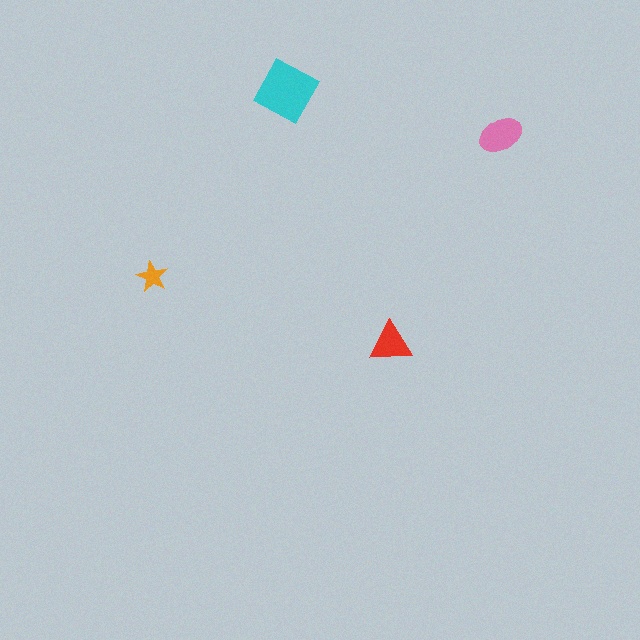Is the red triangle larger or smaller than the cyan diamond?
Smaller.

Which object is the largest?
The cyan diamond.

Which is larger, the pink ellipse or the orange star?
The pink ellipse.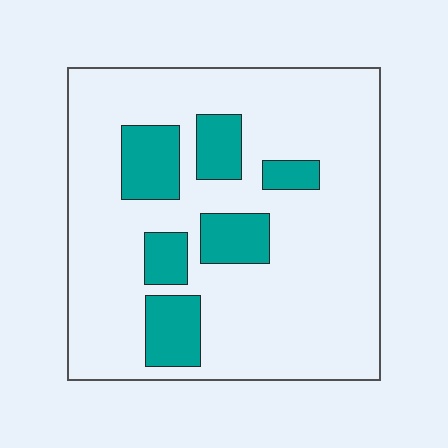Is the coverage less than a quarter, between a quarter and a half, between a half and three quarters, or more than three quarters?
Less than a quarter.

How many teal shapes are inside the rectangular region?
6.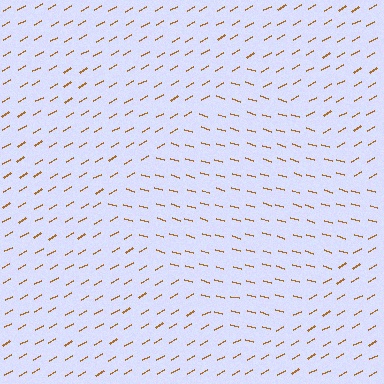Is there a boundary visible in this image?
Yes, there is a texture boundary formed by a change in line orientation.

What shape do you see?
I see a diamond.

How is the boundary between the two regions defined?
The boundary is defined purely by a change in line orientation (approximately 45 degrees difference). All lines are the same color and thickness.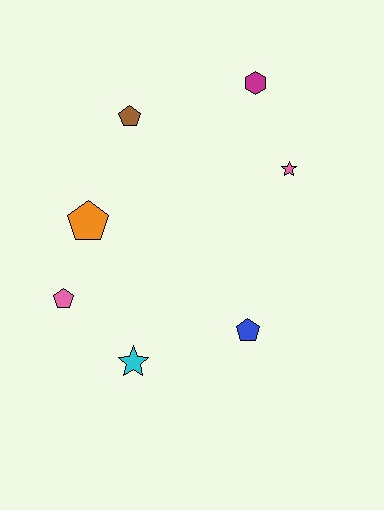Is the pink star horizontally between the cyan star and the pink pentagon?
No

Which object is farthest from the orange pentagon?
The magenta hexagon is farthest from the orange pentagon.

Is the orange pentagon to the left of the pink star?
Yes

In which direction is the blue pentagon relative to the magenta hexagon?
The blue pentagon is below the magenta hexagon.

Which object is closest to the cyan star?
The pink pentagon is closest to the cyan star.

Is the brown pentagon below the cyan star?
No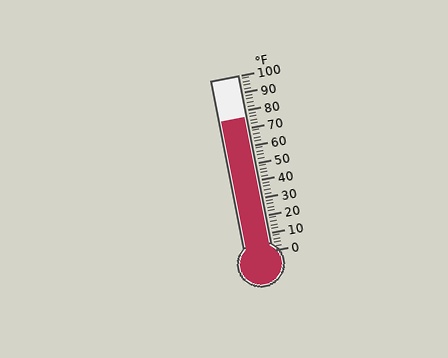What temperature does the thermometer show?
The thermometer shows approximately 76°F.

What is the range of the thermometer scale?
The thermometer scale ranges from 0°F to 100°F.